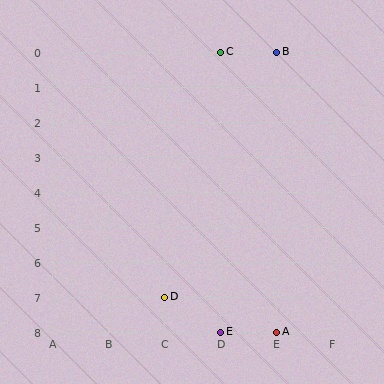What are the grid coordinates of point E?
Point E is at grid coordinates (D, 8).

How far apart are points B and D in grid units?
Points B and D are 2 columns and 7 rows apart (about 7.3 grid units diagonally).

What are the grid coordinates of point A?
Point A is at grid coordinates (E, 8).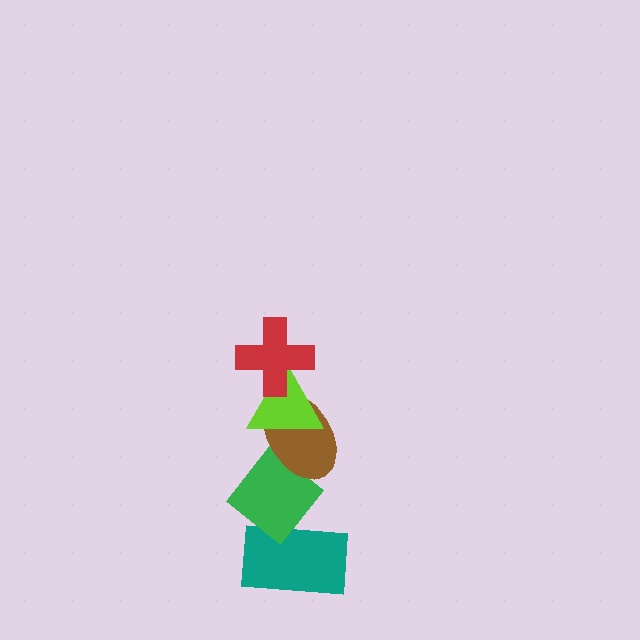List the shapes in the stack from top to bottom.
From top to bottom: the red cross, the lime triangle, the brown ellipse, the green diamond, the teal rectangle.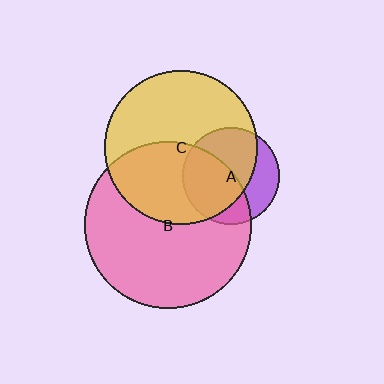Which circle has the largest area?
Circle B (pink).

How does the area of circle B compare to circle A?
Approximately 2.9 times.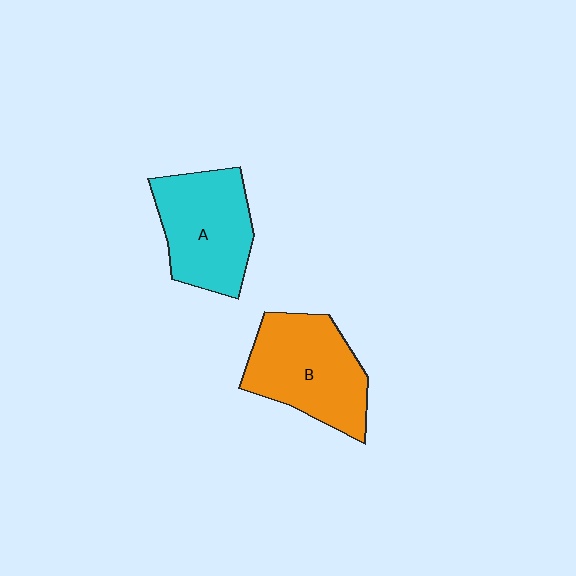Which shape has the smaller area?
Shape A (cyan).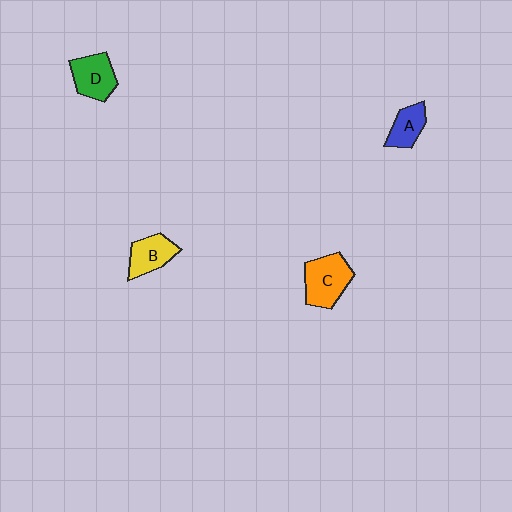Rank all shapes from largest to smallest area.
From largest to smallest: C (orange), D (green), B (yellow), A (blue).